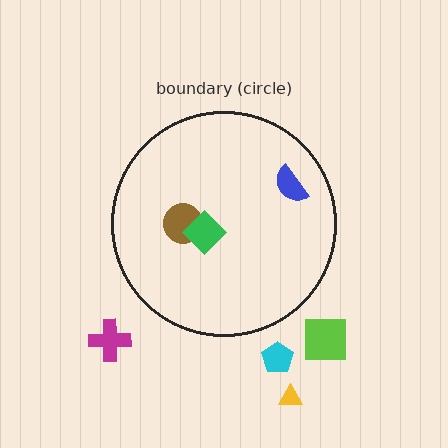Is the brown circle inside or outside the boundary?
Inside.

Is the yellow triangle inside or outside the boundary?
Outside.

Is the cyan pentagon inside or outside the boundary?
Outside.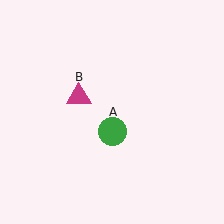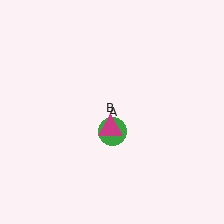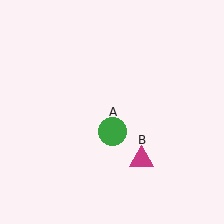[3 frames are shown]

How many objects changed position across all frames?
1 object changed position: magenta triangle (object B).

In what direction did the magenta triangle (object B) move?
The magenta triangle (object B) moved down and to the right.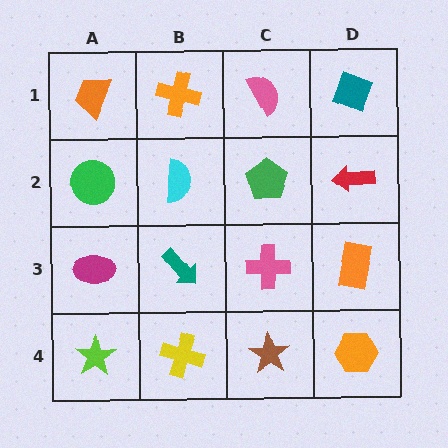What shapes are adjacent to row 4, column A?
A magenta ellipse (row 3, column A), a yellow cross (row 4, column B).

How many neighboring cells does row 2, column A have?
3.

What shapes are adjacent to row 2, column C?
A pink semicircle (row 1, column C), a pink cross (row 3, column C), a cyan semicircle (row 2, column B), a red arrow (row 2, column D).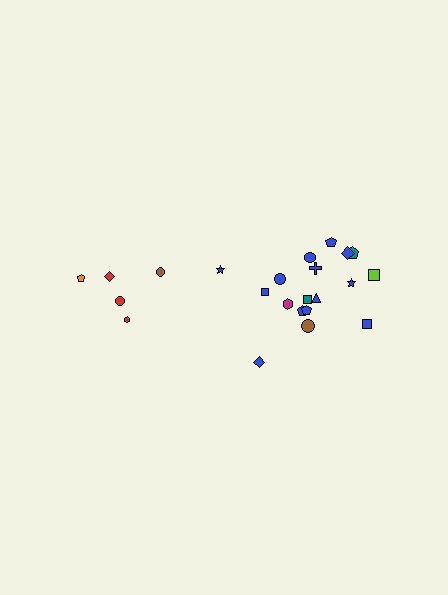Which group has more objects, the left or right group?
The right group.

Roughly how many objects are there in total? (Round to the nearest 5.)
Roughly 25 objects in total.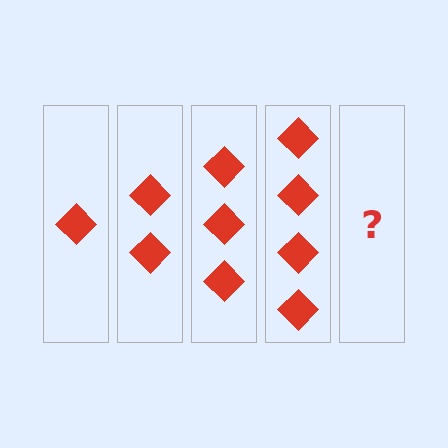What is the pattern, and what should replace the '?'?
The pattern is that each step adds one more diamond. The '?' should be 5 diamonds.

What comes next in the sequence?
The next element should be 5 diamonds.